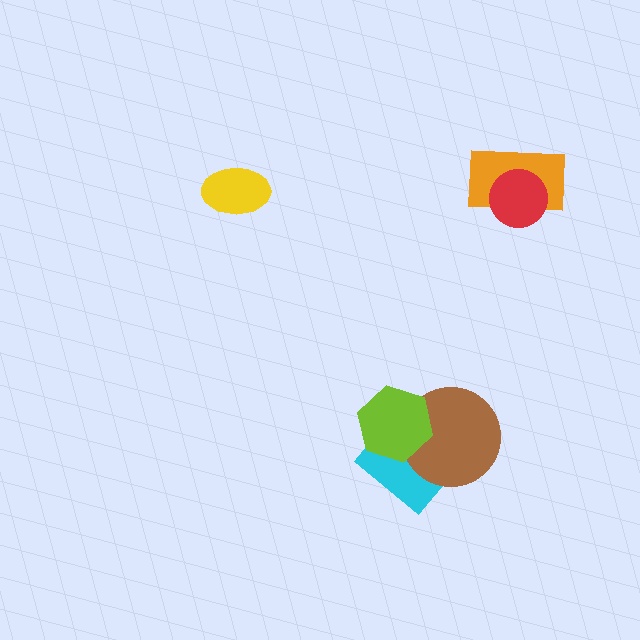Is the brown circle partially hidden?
Yes, it is partially covered by another shape.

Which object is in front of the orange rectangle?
The red circle is in front of the orange rectangle.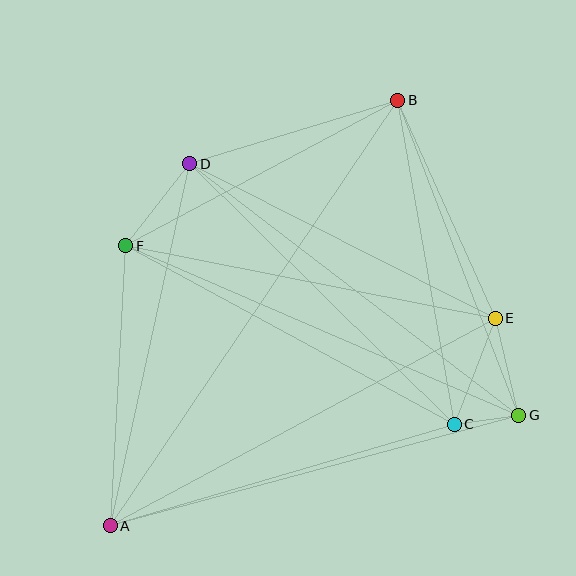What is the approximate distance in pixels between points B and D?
The distance between B and D is approximately 218 pixels.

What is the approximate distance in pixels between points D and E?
The distance between D and E is approximately 343 pixels.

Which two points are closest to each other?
Points C and G are closest to each other.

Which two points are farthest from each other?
Points A and B are farthest from each other.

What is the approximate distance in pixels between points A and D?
The distance between A and D is approximately 371 pixels.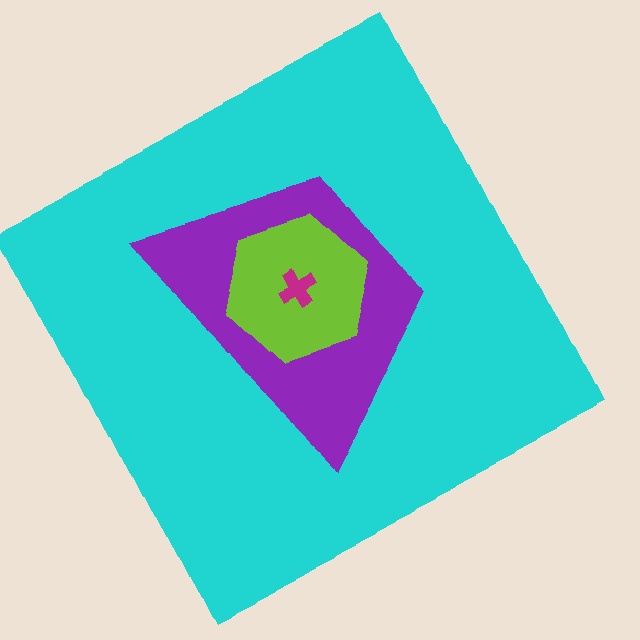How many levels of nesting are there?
4.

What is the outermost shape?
The cyan square.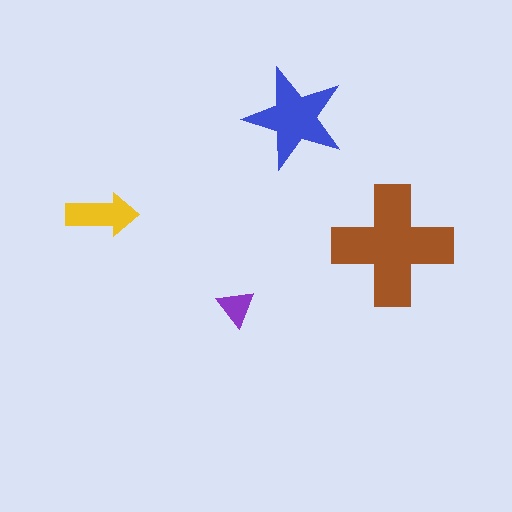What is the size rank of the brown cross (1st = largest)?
1st.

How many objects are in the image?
There are 4 objects in the image.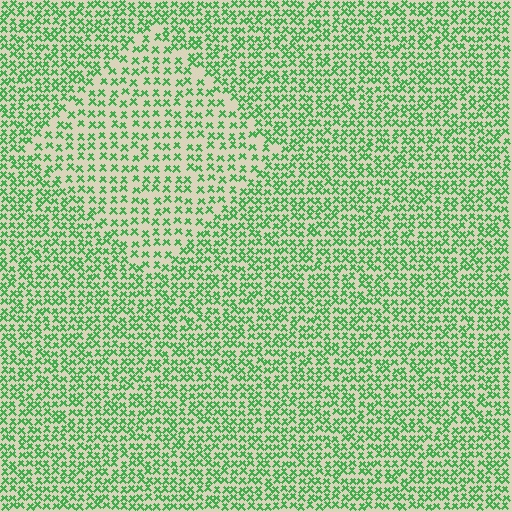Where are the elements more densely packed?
The elements are more densely packed outside the diamond boundary.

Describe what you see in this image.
The image contains small green elements arranged at two different densities. A diamond-shaped region is visible where the elements are less densely packed than the surrounding area.